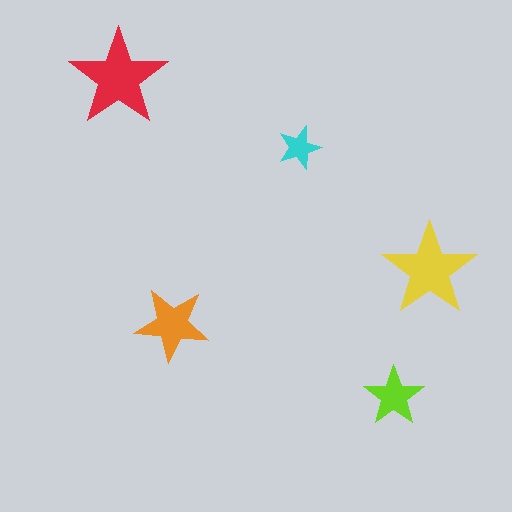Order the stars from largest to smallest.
the red one, the yellow one, the orange one, the lime one, the cyan one.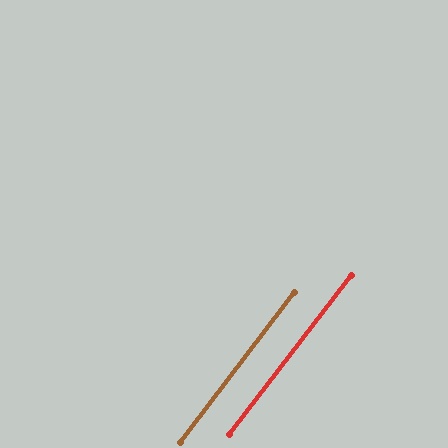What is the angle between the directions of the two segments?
Approximately 0 degrees.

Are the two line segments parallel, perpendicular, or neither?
Parallel — their directions differ by only 0.2°.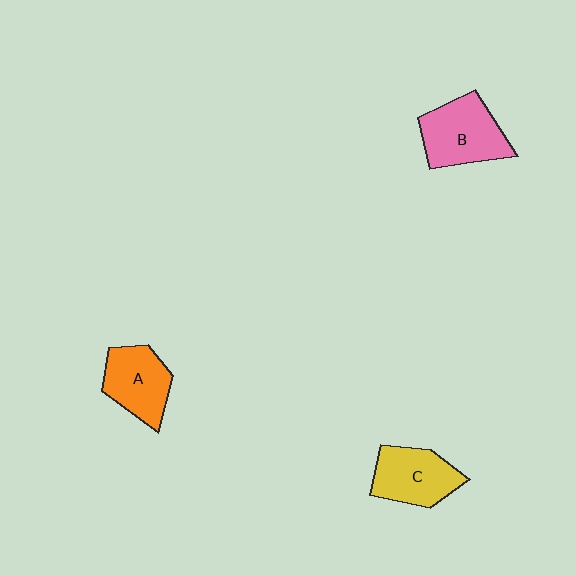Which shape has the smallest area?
Shape A (orange).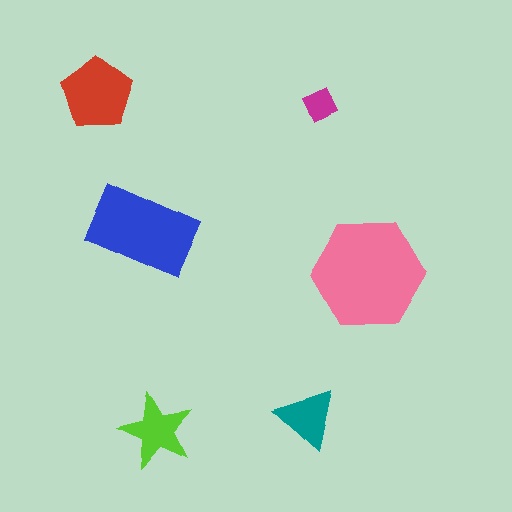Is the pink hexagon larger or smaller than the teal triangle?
Larger.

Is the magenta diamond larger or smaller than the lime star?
Smaller.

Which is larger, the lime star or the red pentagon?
The red pentagon.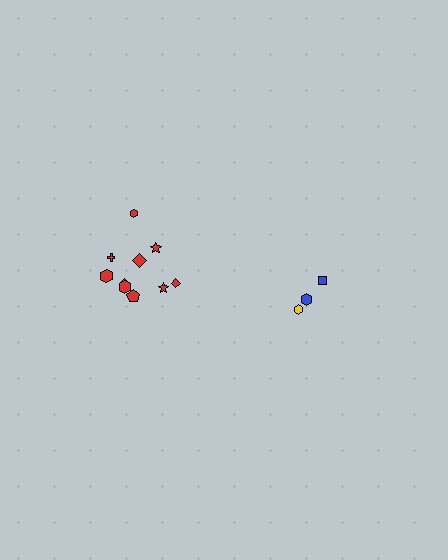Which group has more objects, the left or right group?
The left group.